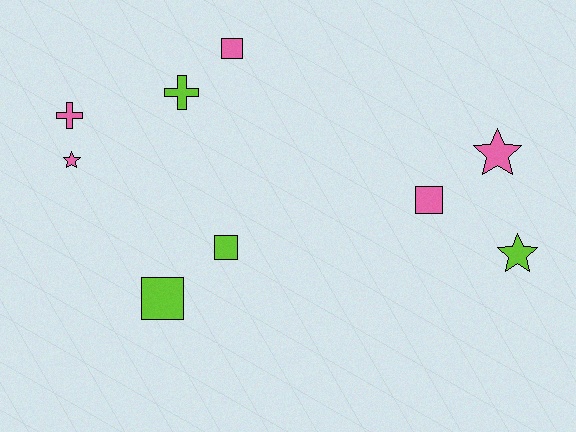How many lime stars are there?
There is 1 lime star.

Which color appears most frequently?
Pink, with 5 objects.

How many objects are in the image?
There are 9 objects.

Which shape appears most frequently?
Square, with 4 objects.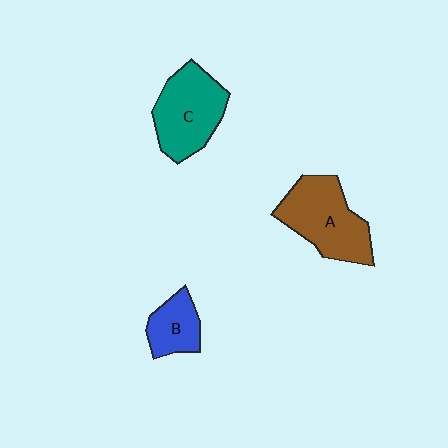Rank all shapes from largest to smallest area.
From largest to smallest: A (brown), C (teal), B (blue).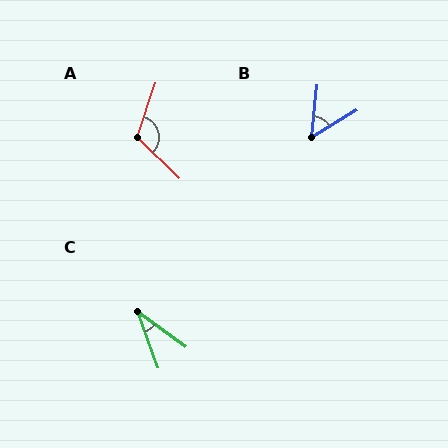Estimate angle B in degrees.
Approximately 53 degrees.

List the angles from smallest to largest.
C (34°), B (53°), A (116°).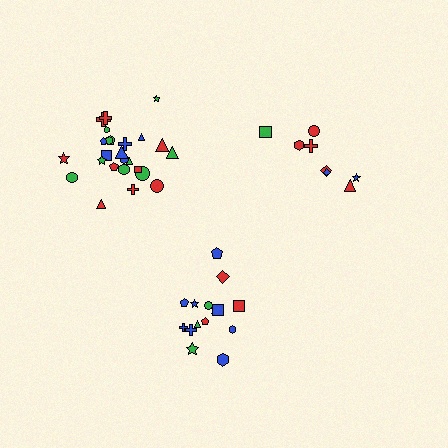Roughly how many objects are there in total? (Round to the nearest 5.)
Roughly 50 objects in total.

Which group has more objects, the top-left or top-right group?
The top-left group.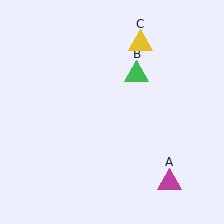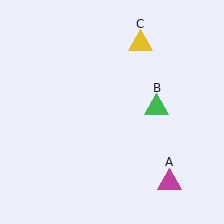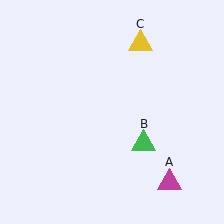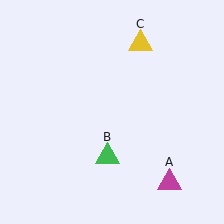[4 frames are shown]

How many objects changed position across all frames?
1 object changed position: green triangle (object B).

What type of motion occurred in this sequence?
The green triangle (object B) rotated clockwise around the center of the scene.